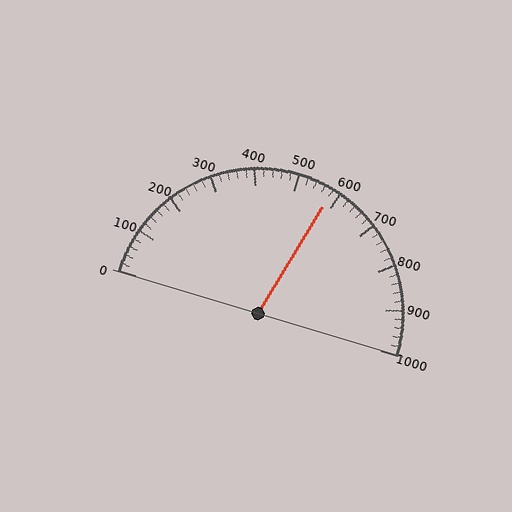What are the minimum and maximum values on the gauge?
The gauge ranges from 0 to 1000.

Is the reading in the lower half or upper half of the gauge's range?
The reading is in the upper half of the range (0 to 1000).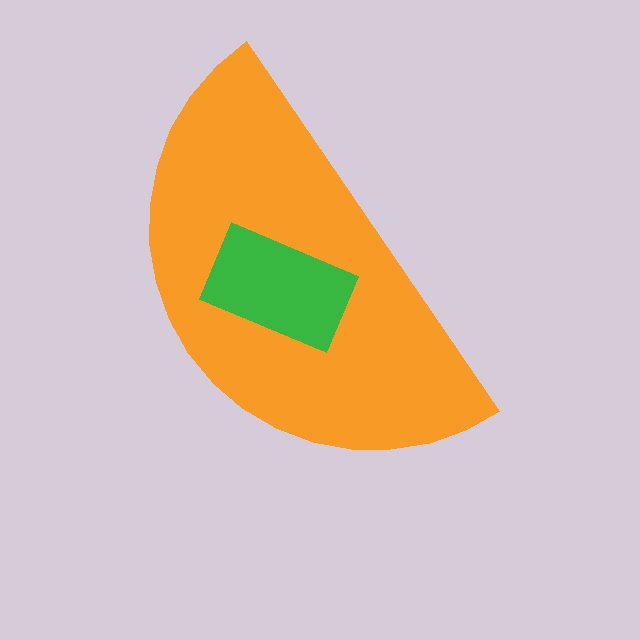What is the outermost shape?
The orange semicircle.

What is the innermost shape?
The green rectangle.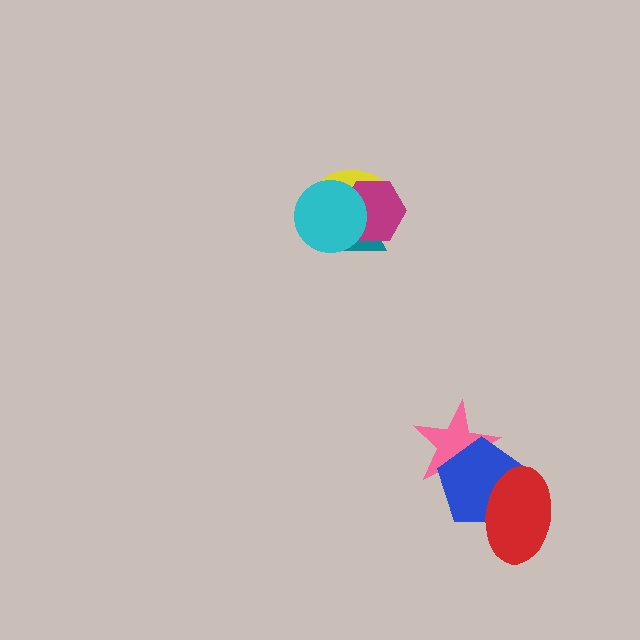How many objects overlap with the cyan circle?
3 objects overlap with the cyan circle.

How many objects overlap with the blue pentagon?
2 objects overlap with the blue pentagon.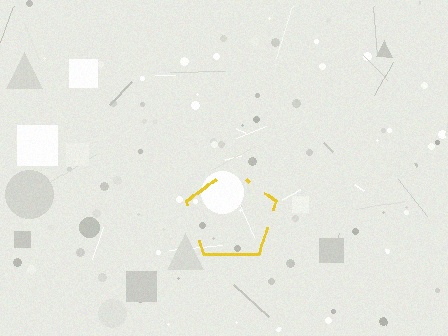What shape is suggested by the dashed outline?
The dashed outline suggests a pentagon.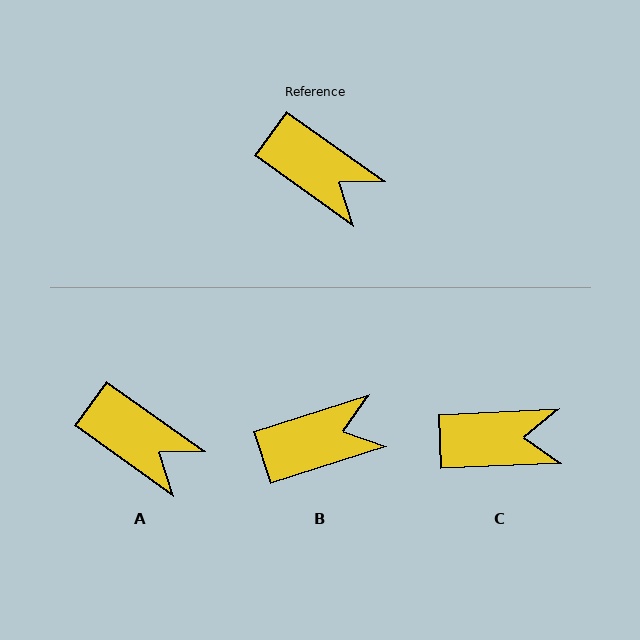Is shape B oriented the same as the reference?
No, it is off by about 53 degrees.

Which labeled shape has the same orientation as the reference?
A.